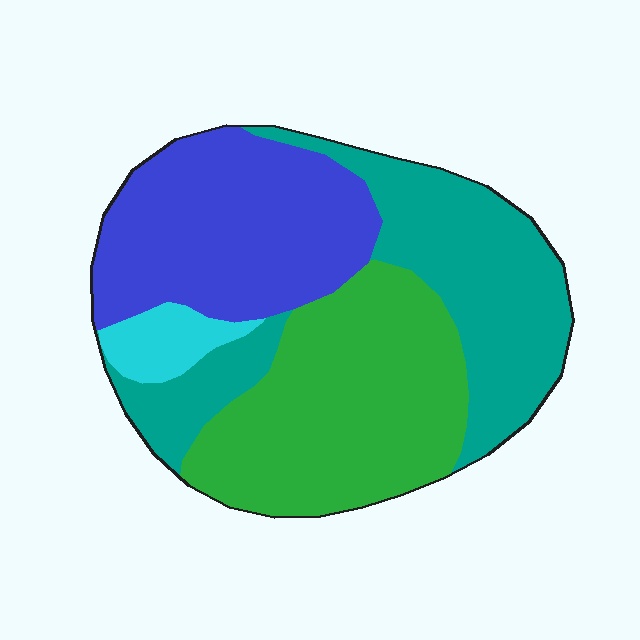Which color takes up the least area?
Cyan, at roughly 5%.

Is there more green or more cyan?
Green.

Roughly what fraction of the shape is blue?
Blue covers roughly 30% of the shape.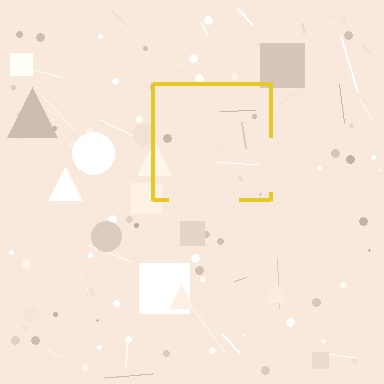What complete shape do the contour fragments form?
The contour fragments form a square.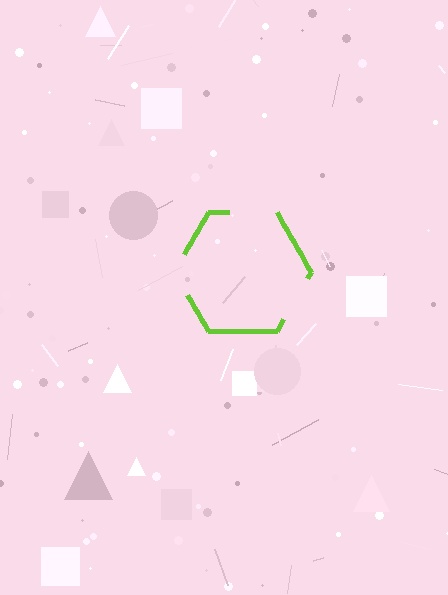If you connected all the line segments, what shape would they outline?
They would outline a hexagon.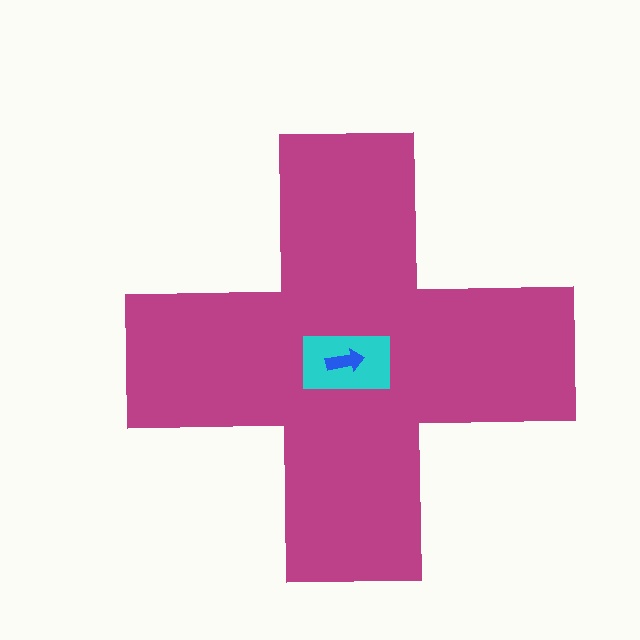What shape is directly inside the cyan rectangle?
The blue arrow.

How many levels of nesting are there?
3.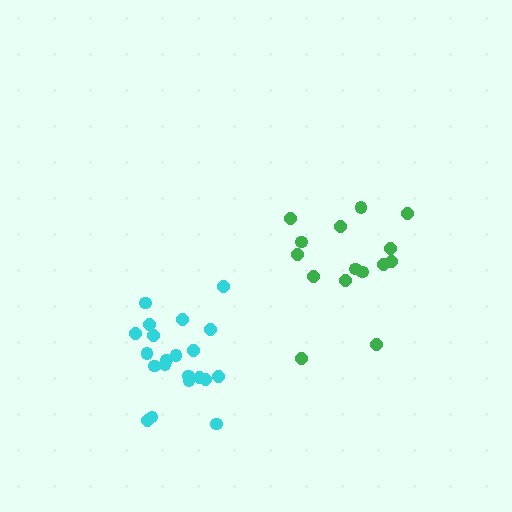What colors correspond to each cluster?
The clusters are colored: cyan, green.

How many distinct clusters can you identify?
There are 2 distinct clusters.